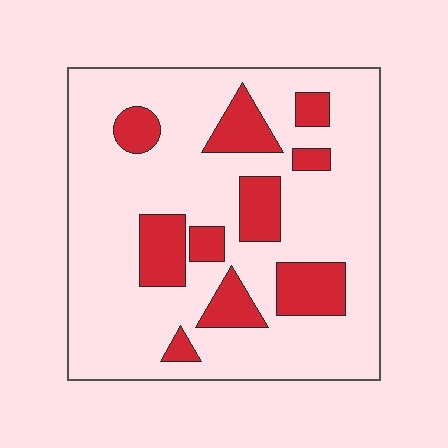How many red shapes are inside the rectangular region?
10.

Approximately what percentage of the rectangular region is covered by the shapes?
Approximately 20%.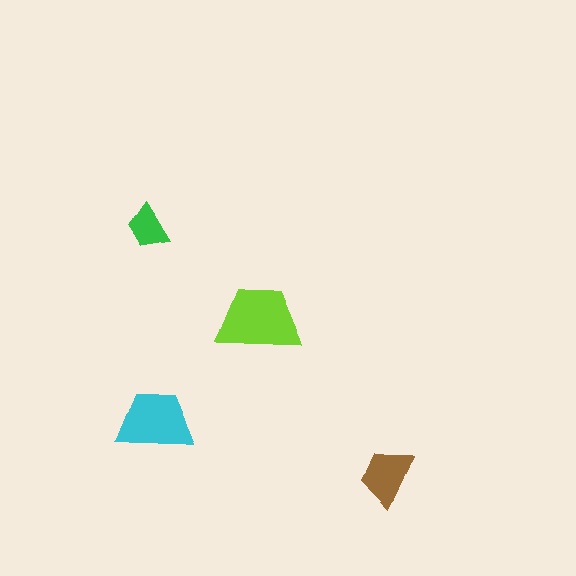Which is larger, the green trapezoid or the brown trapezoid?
The brown one.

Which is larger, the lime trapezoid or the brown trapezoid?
The lime one.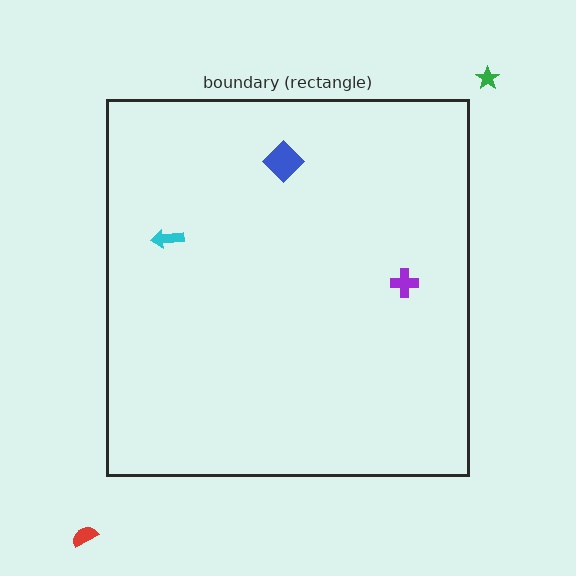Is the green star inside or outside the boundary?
Outside.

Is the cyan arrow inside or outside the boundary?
Inside.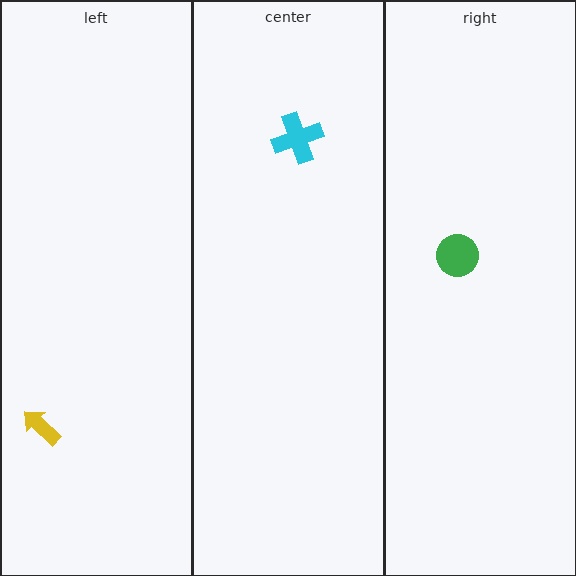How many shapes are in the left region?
1.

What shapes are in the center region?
The cyan cross.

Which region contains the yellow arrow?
The left region.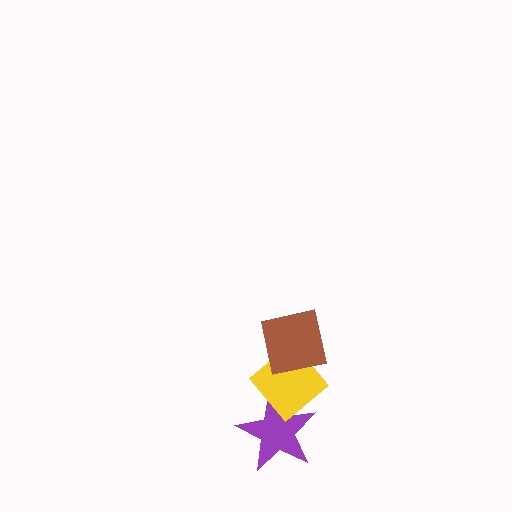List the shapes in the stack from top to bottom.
From top to bottom: the brown square, the yellow diamond, the purple star.